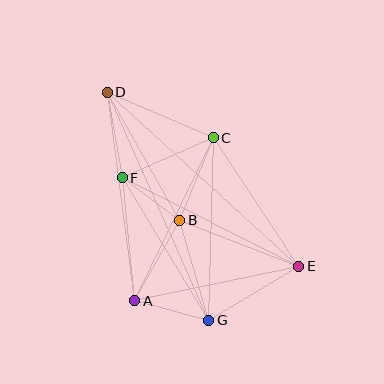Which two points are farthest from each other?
Points D and E are farthest from each other.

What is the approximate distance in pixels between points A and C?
The distance between A and C is approximately 181 pixels.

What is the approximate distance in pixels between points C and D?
The distance between C and D is approximately 115 pixels.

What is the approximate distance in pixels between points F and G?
The distance between F and G is approximately 167 pixels.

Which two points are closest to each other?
Points B and F are closest to each other.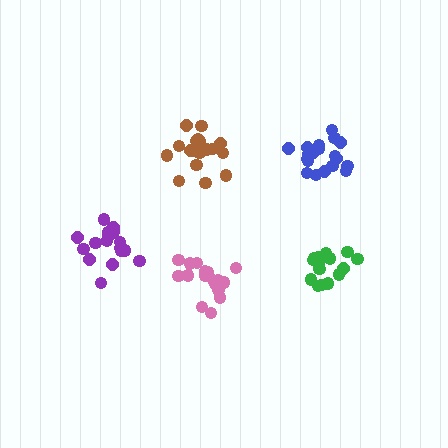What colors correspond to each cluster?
The clusters are colored: pink, brown, green, blue, purple.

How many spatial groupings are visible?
There are 5 spatial groupings.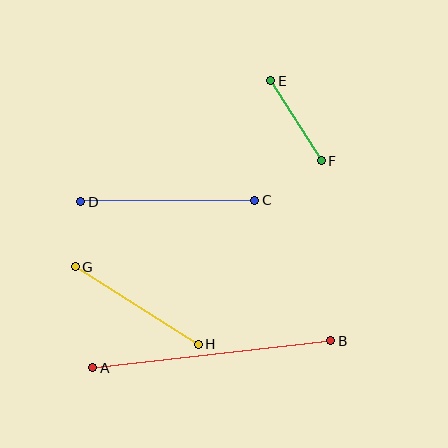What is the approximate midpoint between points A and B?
The midpoint is at approximately (212, 354) pixels.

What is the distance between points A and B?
The distance is approximately 239 pixels.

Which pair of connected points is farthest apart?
Points A and B are farthest apart.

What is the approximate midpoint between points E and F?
The midpoint is at approximately (296, 121) pixels.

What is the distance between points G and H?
The distance is approximately 145 pixels.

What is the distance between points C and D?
The distance is approximately 174 pixels.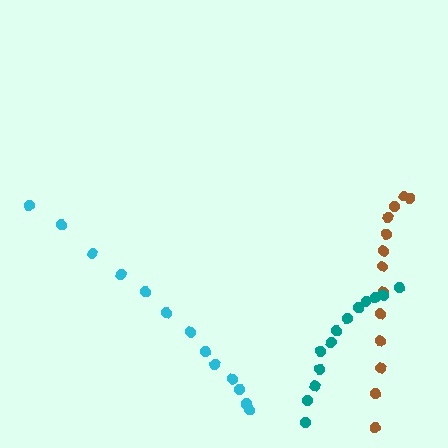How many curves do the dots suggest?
There are 3 distinct paths.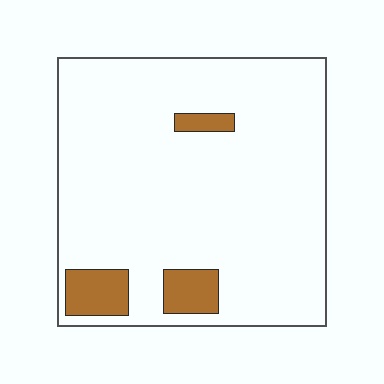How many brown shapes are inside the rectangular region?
3.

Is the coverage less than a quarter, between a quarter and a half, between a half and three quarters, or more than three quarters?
Less than a quarter.